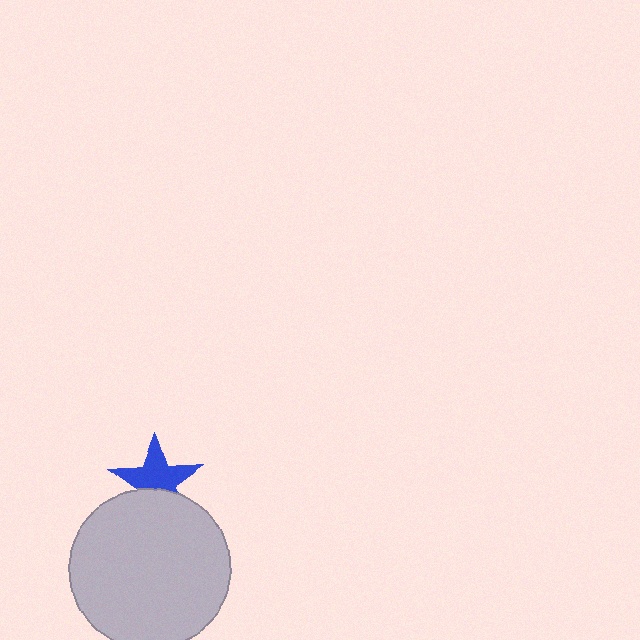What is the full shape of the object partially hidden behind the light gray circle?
The partially hidden object is a blue star.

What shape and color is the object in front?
The object in front is a light gray circle.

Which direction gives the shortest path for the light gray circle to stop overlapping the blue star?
Moving down gives the shortest separation.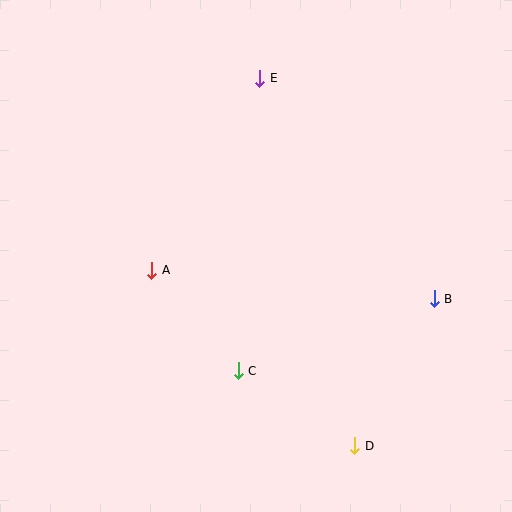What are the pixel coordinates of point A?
Point A is at (152, 270).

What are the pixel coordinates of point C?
Point C is at (238, 371).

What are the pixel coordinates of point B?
Point B is at (434, 299).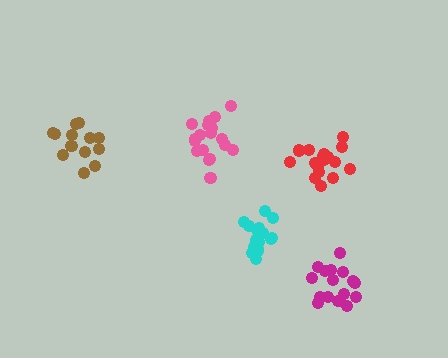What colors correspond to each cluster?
The clusters are colored: brown, pink, magenta, red, cyan.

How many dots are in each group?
Group 1: 13 dots, Group 2: 18 dots, Group 3: 17 dots, Group 4: 17 dots, Group 5: 16 dots (81 total).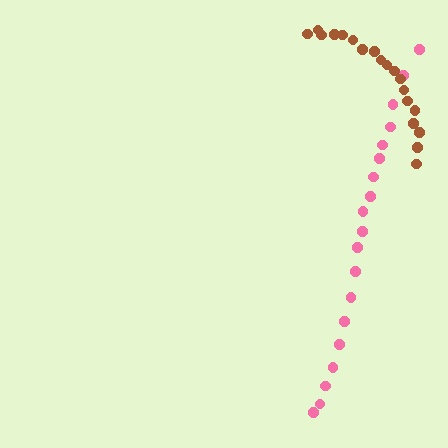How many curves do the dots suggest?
There are 2 distinct paths.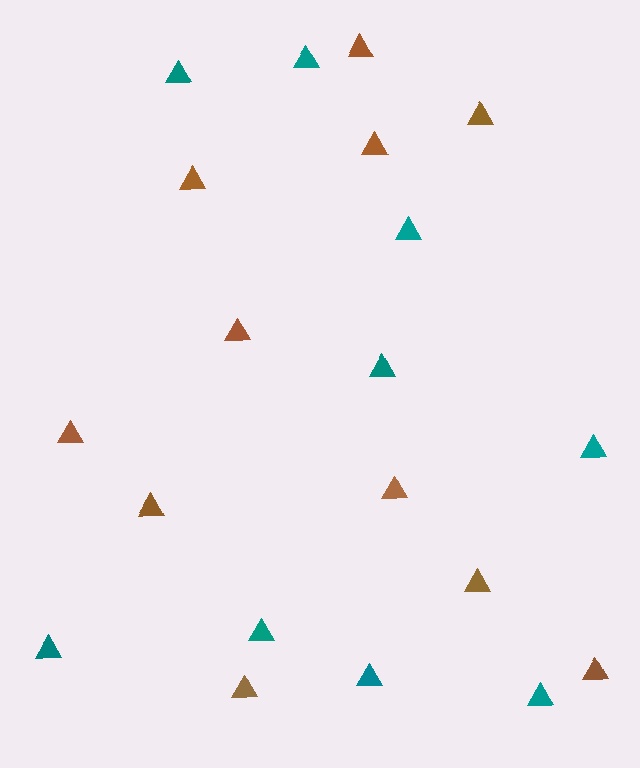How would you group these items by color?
There are 2 groups: one group of brown triangles (11) and one group of teal triangles (9).